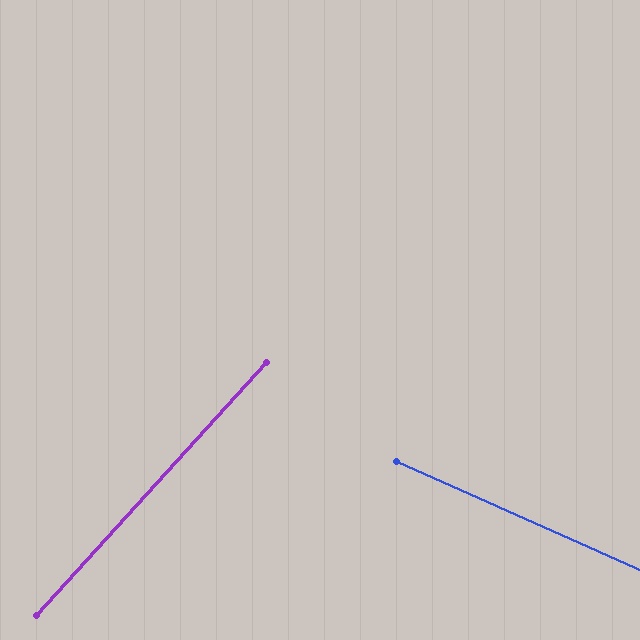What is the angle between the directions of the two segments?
Approximately 72 degrees.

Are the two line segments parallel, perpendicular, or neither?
Neither parallel nor perpendicular — they differ by about 72°.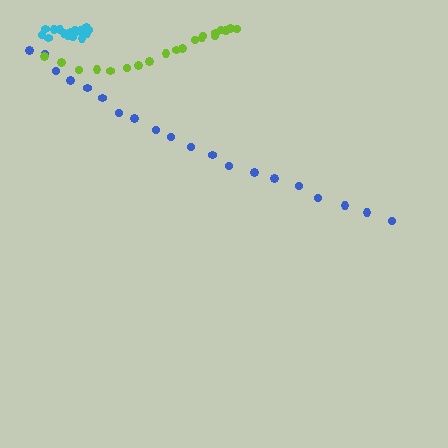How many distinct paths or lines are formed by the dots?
There are 3 distinct paths.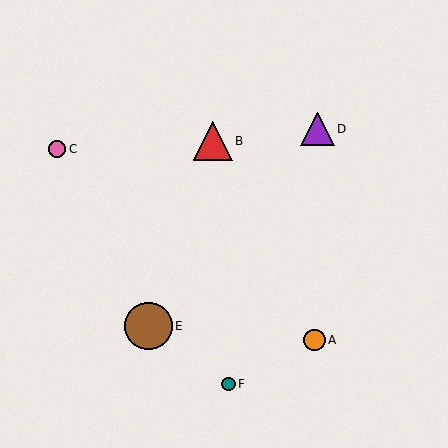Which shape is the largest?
The brown circle (labeled E) is the largest.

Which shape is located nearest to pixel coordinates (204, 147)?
The red triangle (labeled B) at (213, 141) is nearest to that location.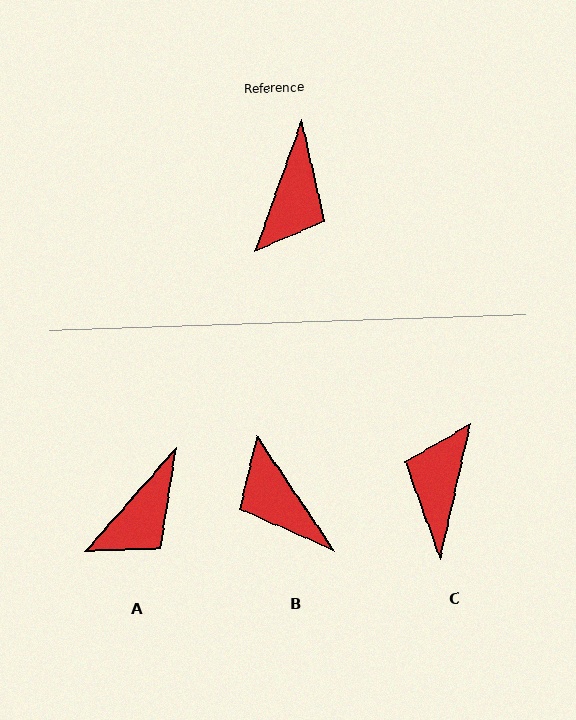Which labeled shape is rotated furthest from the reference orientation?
C, about 173 degrees away.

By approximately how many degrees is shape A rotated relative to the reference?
Approximately 22 degrees clockwise.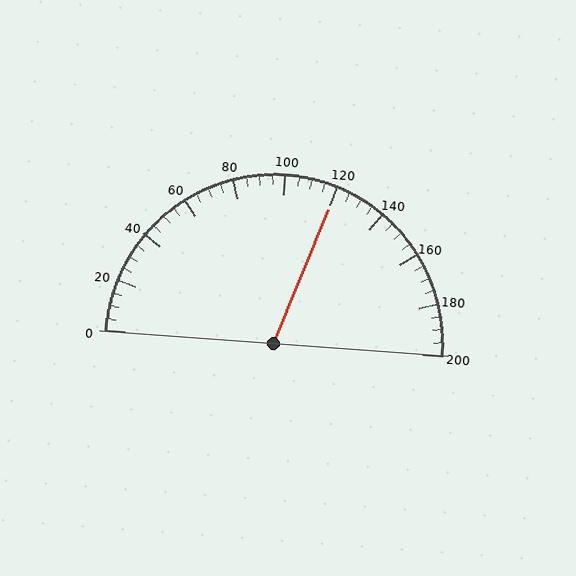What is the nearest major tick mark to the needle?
The nearest major tick mark is 120.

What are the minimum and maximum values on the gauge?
The gauge ranges from 0 to 200.